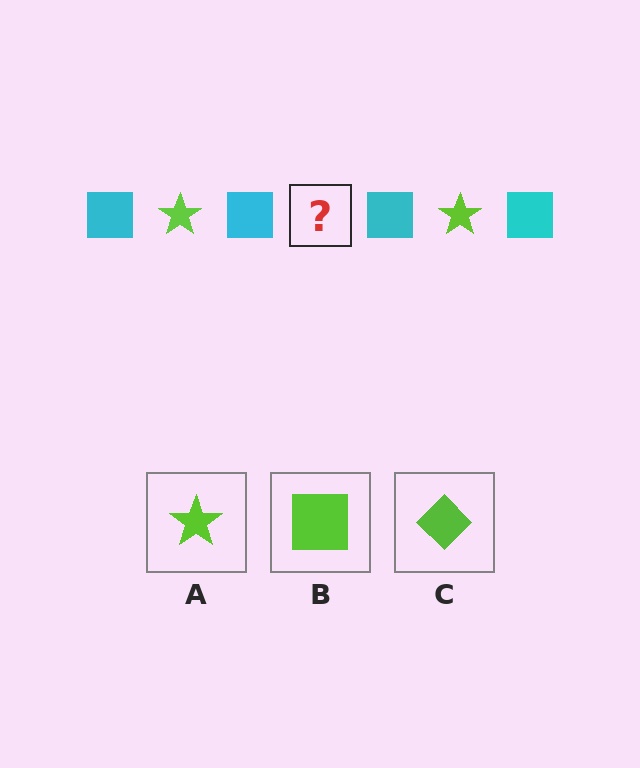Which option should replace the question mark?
Option A.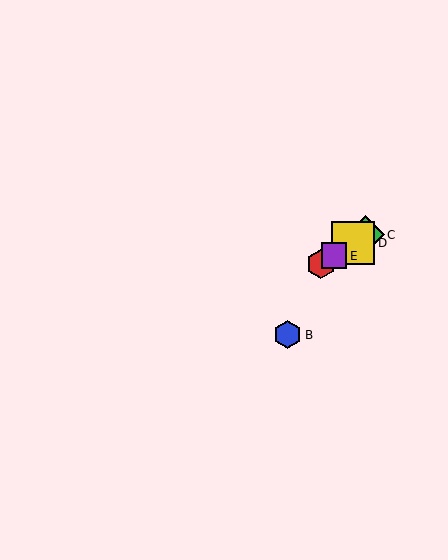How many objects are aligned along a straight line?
4 objects (A, C, D, E) are aligned along a straight line.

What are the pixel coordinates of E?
Object E is at (334, 256).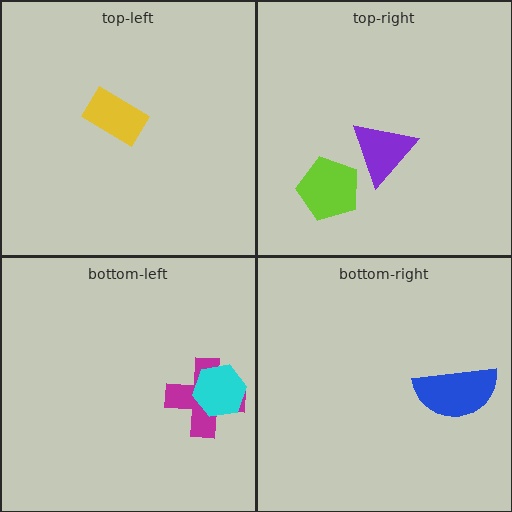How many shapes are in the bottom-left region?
2.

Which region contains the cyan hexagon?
The bottom-left region.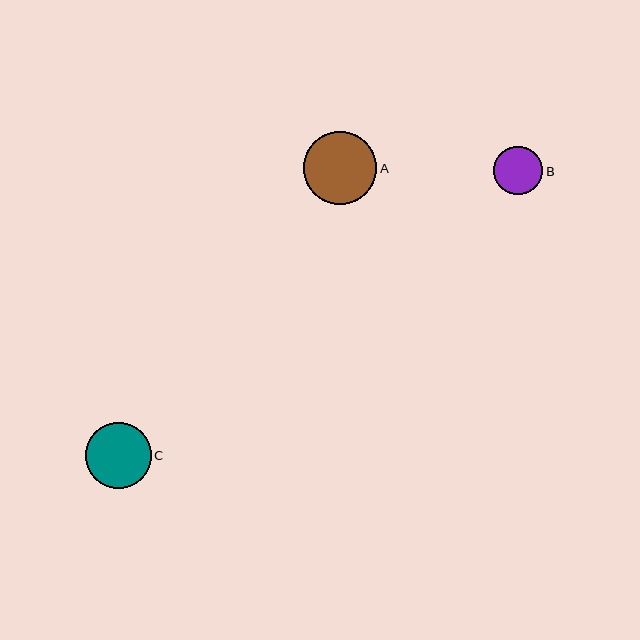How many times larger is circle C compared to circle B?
Circle C is approximately 1.3 times the size of circle B.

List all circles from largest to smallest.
From largest to smallest: A, C, B.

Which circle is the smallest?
Circle B is the smallest with a size of approximately 49 pixels.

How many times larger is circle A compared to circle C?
Circle A is approximately 1.1 times the size of circle C.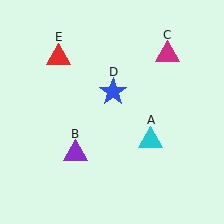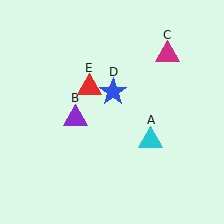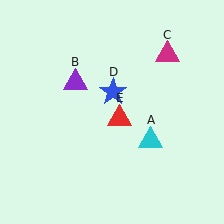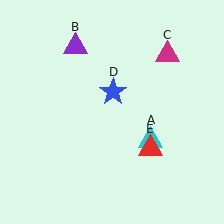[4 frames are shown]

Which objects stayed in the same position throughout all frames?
Cyan triangle (object A) and magenta triangle (object C) and blue star (object D) remained stationary.